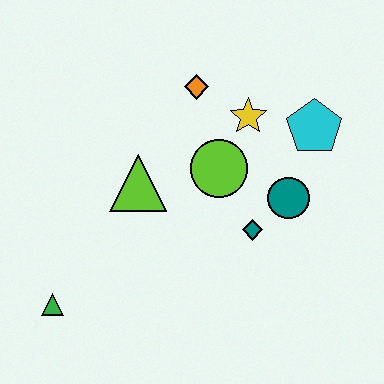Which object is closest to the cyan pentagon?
The yellow star is closest to the cyan pentagon.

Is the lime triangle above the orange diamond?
No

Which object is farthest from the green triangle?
The cyan pentagon is farthest from the green triangle.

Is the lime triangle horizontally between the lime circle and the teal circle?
No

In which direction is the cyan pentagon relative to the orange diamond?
The cyan pentagon is to the right of the orange diamond.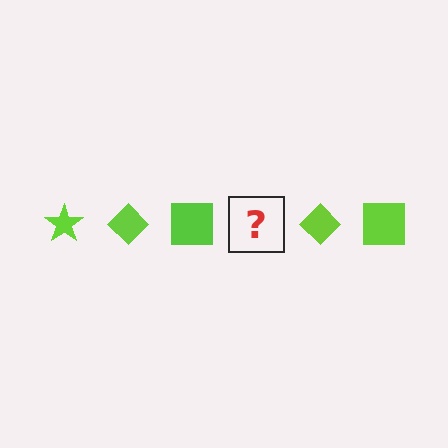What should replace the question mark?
The question mark should be replaced with a lime star.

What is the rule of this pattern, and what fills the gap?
The rule is that the pattern cycles through star, diamond, square shapes in lime. The gap should be filled with a lime star.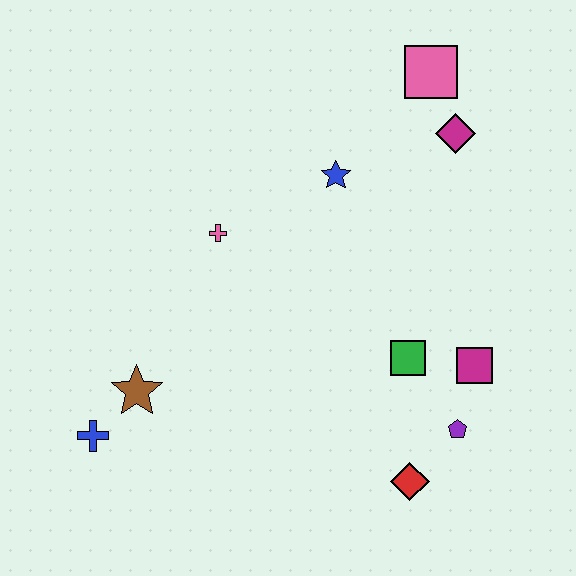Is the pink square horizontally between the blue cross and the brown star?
No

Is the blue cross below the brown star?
Yes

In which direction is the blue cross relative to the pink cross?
The blue cross is below the pink cross.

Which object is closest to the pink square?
The magenta diamond is closest to the pink square.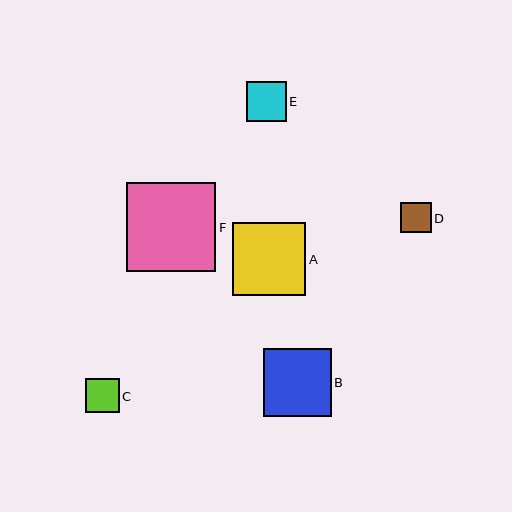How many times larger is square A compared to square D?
Square A is approximately 2.4 times the size of square D.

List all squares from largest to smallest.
From largest to smallest: F, A, B, E, C, D.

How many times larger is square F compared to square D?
Square F is approximately 2.9 times the size of square D.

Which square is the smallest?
Square D is the smallest with a size of approximately 30 pixels.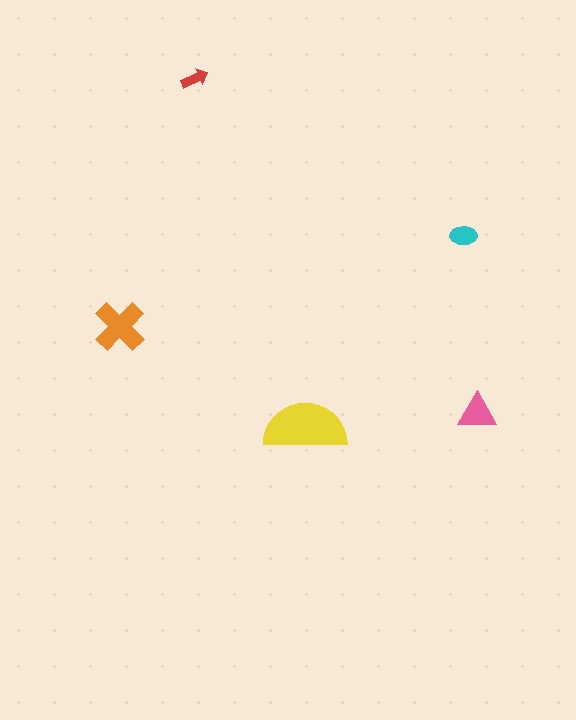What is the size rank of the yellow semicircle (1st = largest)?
1st.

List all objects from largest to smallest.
The yellow semicircle, the orange cross, the pink triangle, the cyan ellipse, the red arrow.